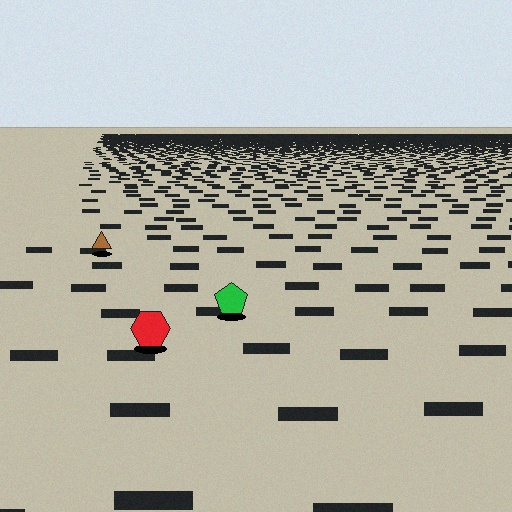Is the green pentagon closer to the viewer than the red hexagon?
No. The red hexagon is closer — you can tell from the texture gradient: the ground texture is coarser near it.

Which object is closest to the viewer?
The red hexagon is closest. The texture marks near it are larger and more spread out.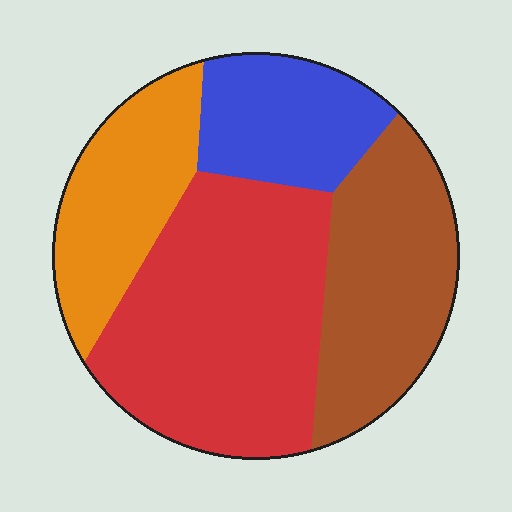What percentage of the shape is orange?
Orange takes up between a sixth and a third of the shape.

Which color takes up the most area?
Red, at roughly 40%.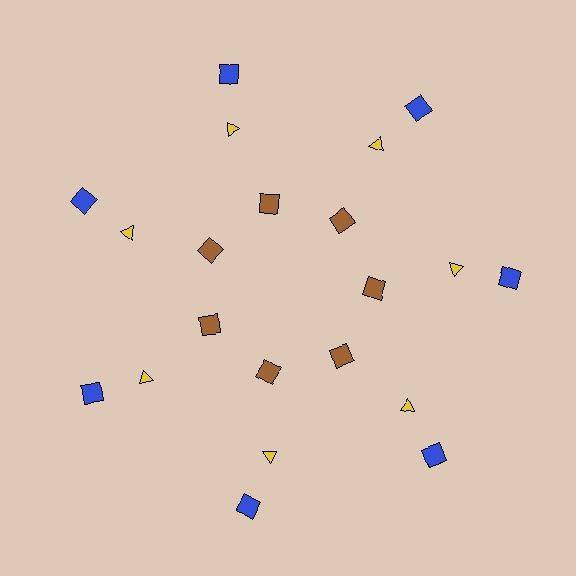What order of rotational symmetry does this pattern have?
This pattern has 7-fold rotational symmetry.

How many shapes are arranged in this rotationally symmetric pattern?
There are 21 shapes, arranged in 7 groups of 3.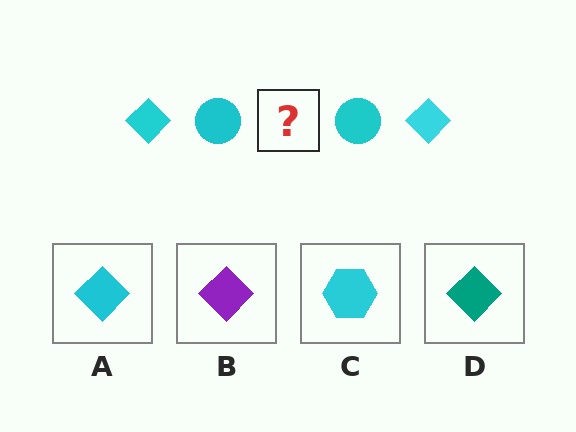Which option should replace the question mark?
Option A.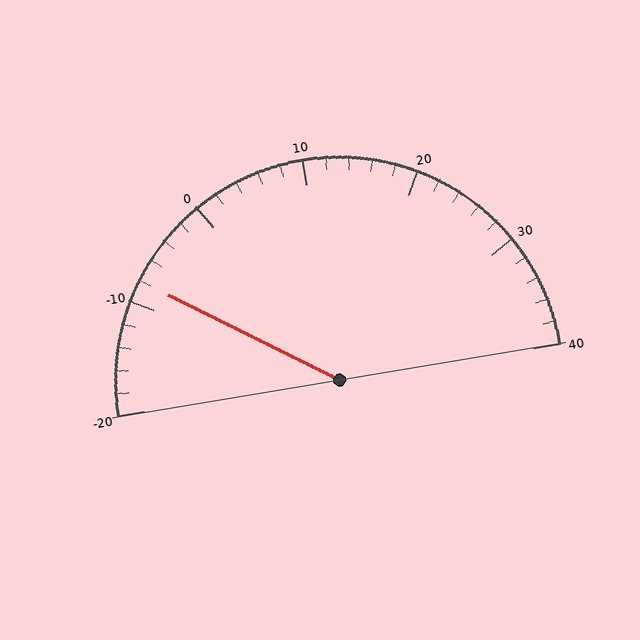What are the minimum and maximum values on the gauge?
The gauge ranges from -20 to 40.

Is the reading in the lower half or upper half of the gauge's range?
The reading is in the lower half of the range (-20 to 40).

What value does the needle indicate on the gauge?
The needle indicates approximately -8.